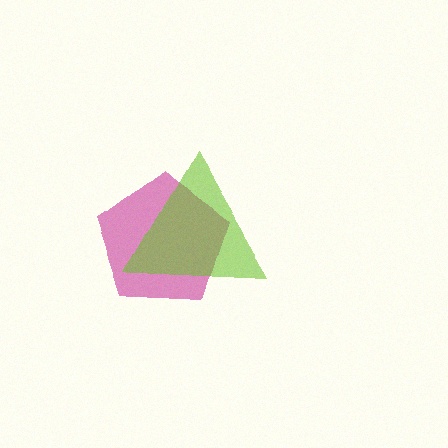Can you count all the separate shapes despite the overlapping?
Yes, there are 2 separate shapes.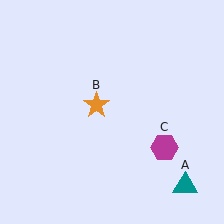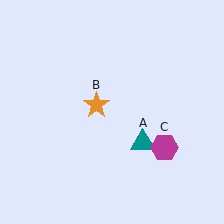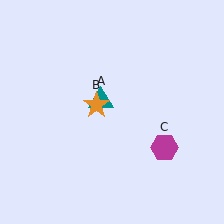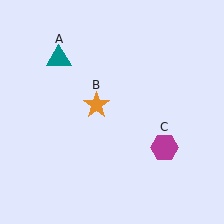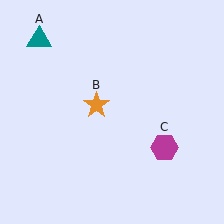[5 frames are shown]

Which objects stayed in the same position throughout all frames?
Orange star (object B) and magenta hexagon (object C) remained stationary.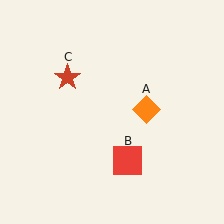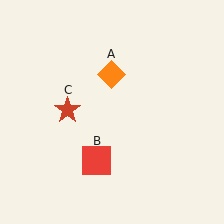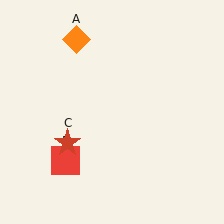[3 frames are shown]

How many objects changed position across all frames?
3 objects changed position: orange diamond (object A), red square (object B), red star (object C).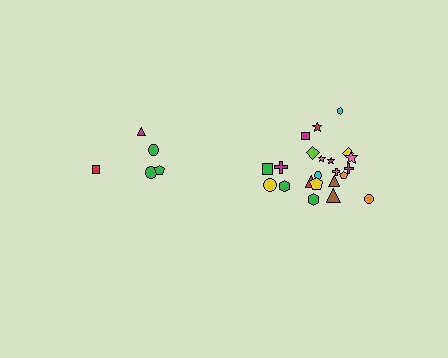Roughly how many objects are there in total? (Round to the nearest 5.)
Roughly 25 objects in total.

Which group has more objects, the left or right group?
The right group.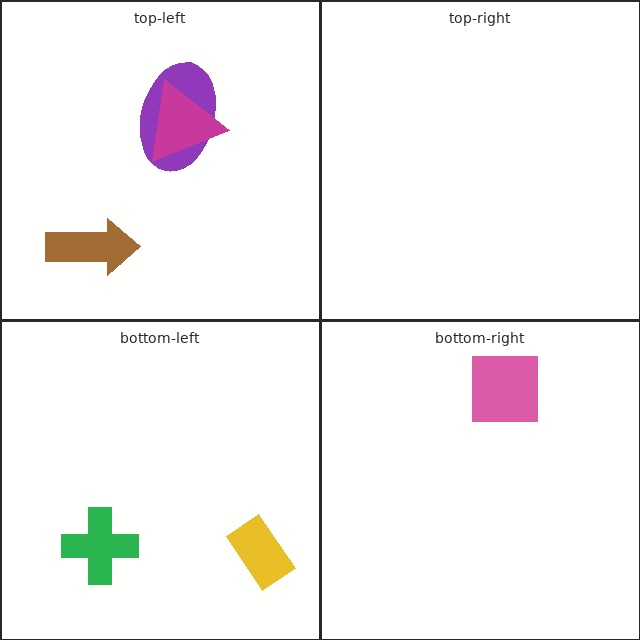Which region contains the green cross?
The bottom-left region.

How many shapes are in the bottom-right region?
1.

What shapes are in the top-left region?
The purple ellipse, the brown arrow, the magenta triangle.